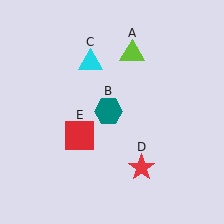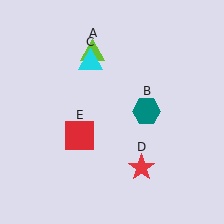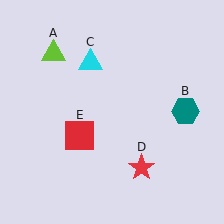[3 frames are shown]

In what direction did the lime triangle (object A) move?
The lime triangle (object A) moved left.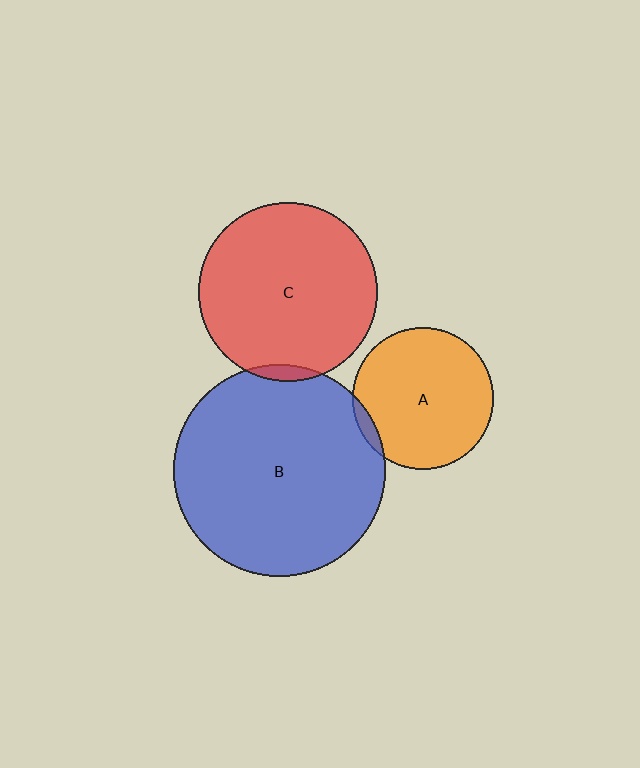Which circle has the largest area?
Circle B (blue).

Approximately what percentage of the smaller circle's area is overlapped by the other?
Approximately 5%.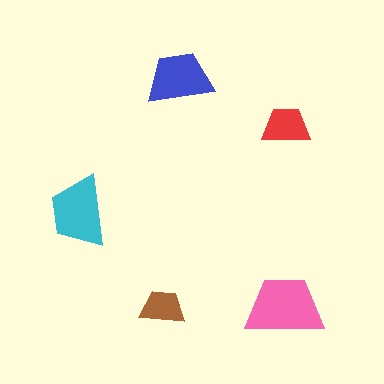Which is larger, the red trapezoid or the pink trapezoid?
The pink one.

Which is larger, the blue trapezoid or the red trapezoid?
The blue one.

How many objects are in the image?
There are 5 objects in the image.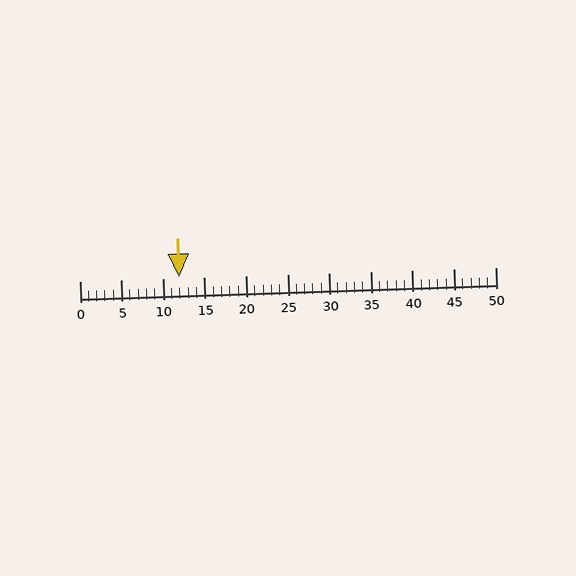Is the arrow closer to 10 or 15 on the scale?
The arrow is closer to 10.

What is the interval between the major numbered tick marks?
The major tick marks are spaced 5 units apart.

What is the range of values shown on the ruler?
The ruler shows values from 0 to 50.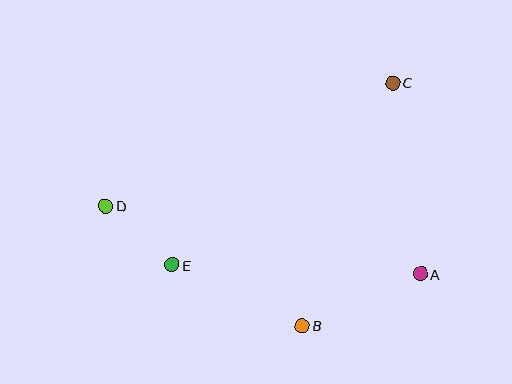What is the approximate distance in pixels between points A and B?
The distance between A and B is approximately 129 pixels.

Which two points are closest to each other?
Points D and E are closest to each other.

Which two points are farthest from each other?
Points A and D are farthest from each other.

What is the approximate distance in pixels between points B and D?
The distance between B and D is approximately 230 pixels.